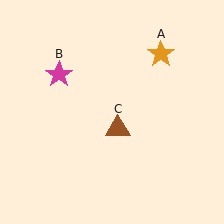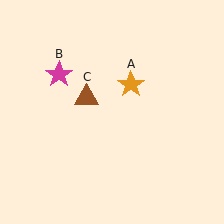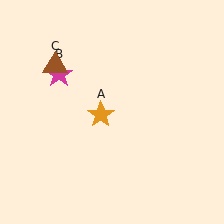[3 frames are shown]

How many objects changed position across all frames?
2 objects changed position: orange star (object A), brown triangle (object C).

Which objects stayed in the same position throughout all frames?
Magenta star (object B) remained stationary.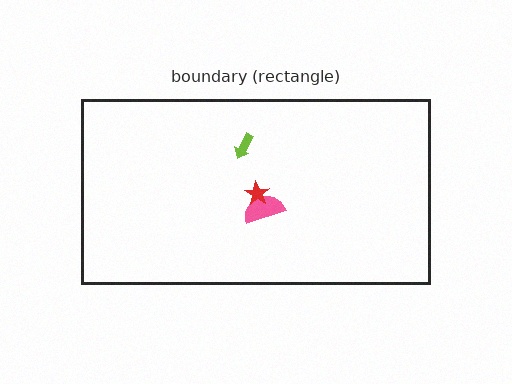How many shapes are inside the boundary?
3 inside, 0 outside.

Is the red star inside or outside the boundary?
Inside.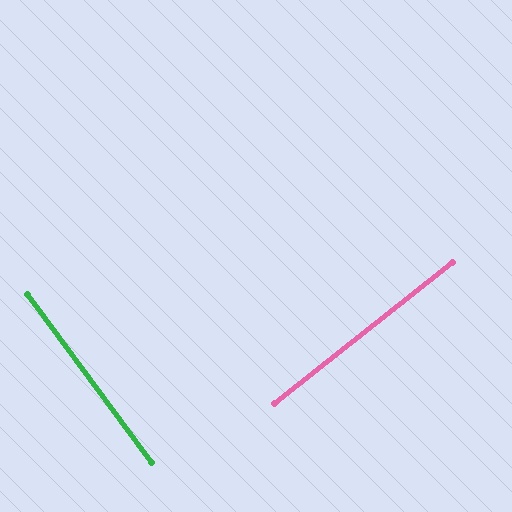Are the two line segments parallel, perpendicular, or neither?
Perpendicular — they meet at approximately 88°.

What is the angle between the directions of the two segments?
Approximately 88 degrees.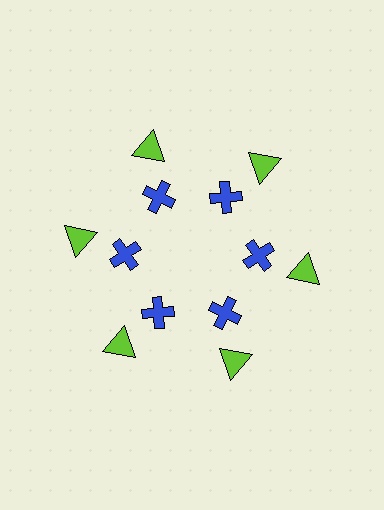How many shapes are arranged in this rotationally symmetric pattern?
There are 12 shapes, arranged in 6 groups of 2.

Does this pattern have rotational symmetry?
Yes, this pattern has 6-fold rotational symmetry. It looks the same after rotating 60 degrees around the center.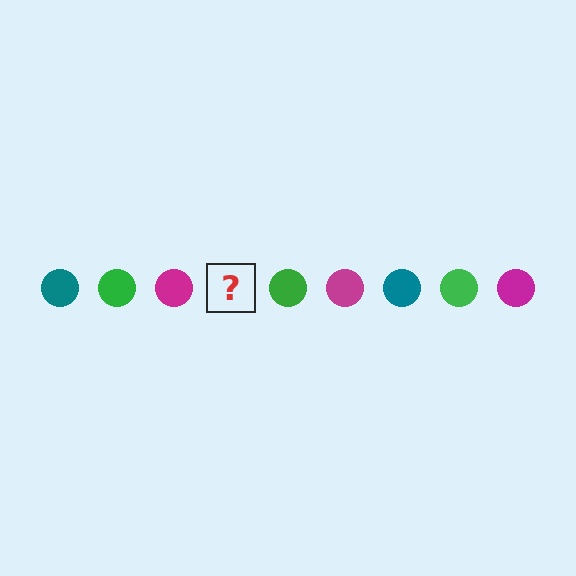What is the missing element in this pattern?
The missing element is a teal circle.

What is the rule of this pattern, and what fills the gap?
The rule is that the pattern cycles through teal, green, magenta circles. The gap should be filled with a teal circle.